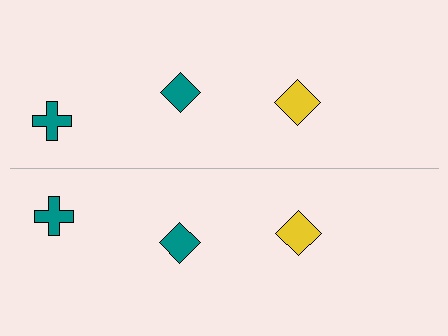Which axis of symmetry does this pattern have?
The pattern has a horizontal axis of symmetry running through the center of the image.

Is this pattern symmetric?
Yes, this pattern has bilateral (reflection) symmetry.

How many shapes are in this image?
There are 6 shapes in this image.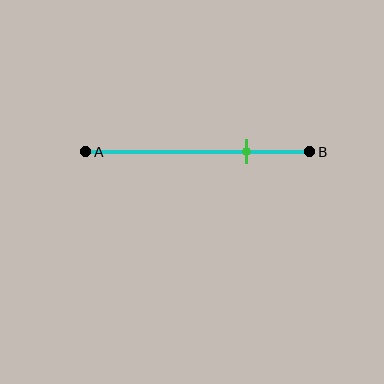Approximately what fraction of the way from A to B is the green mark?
The green mark is approximately 70% of the way from A to B.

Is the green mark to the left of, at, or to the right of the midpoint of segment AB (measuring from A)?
The green mark is to the right of the midpoint of segment AB.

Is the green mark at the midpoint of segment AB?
No, the mark is at about 70% from A, not at the 50% midpoint.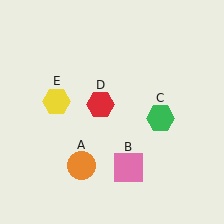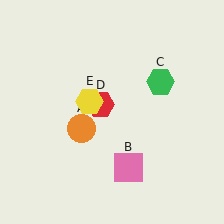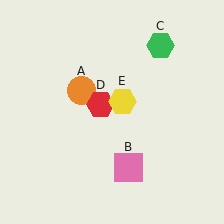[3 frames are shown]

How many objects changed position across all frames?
3 objects changed position: orange circle (object A), green hexagon (object C), yellow hexagon (object E).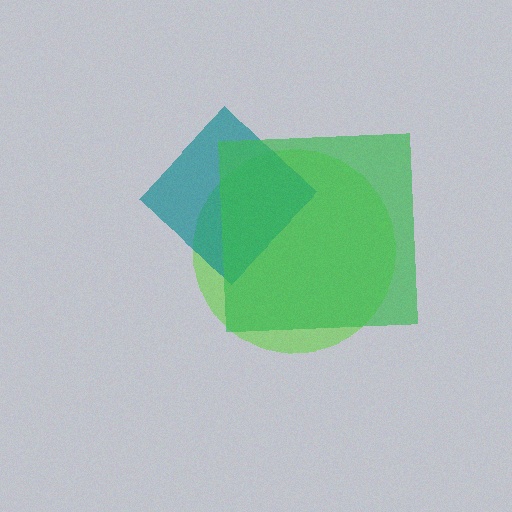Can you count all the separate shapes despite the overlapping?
Yes, there are 3 separate shapes.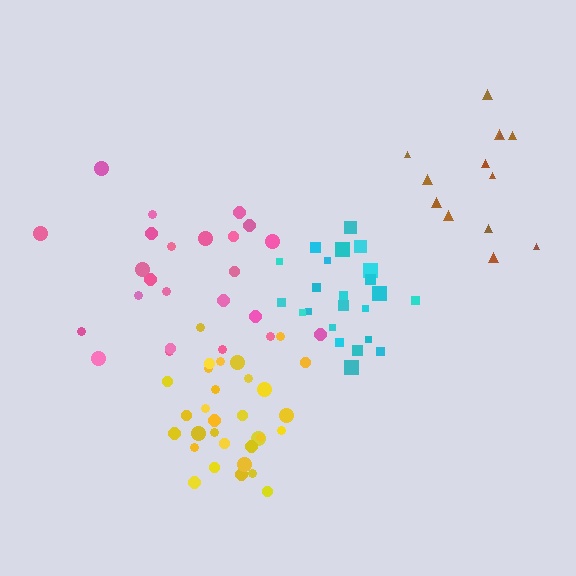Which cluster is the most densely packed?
Cyan.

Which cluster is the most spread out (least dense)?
Brown.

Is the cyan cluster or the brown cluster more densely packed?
Cyan.